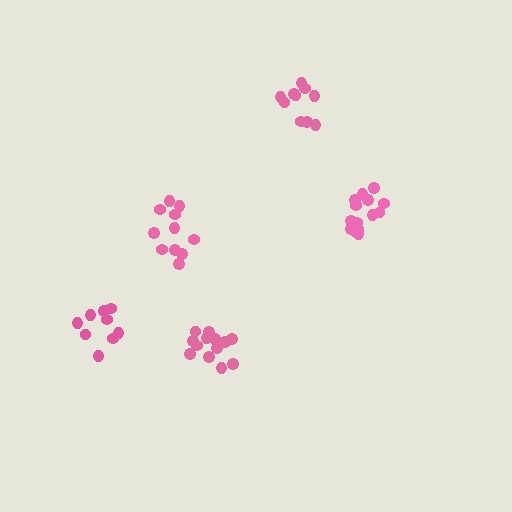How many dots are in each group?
Group 1: 9 dots, Group 2: 14 dots, Group 3: 10 dots, Group 4: 13 dots, Group 5: 11 dots (57 total).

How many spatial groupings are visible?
There are 5 spatial groupings.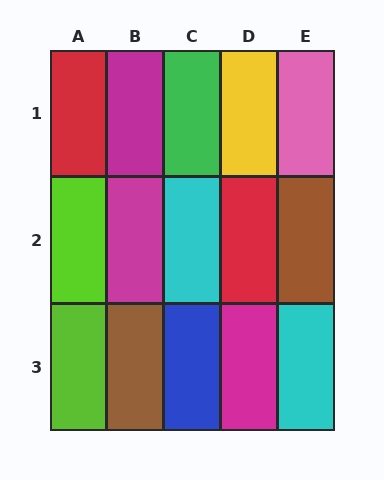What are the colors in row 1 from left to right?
Red, magenta, green, yellow, pink.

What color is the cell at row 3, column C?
Blue.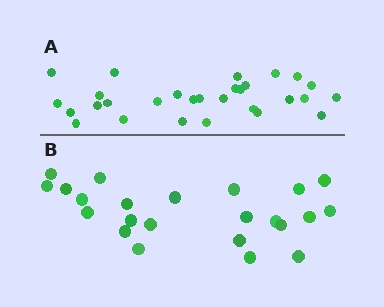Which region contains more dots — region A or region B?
Region A (the top region) has more dots.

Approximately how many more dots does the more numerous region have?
Region A has about 6 more dots than region B.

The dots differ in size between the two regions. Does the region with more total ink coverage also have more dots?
No. Region B has more total ink coverage because its dots are larger, but region A actually contains more individual dots. Total area can be misleading — the number of items is what matters here.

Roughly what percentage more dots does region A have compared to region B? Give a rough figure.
About 25% more.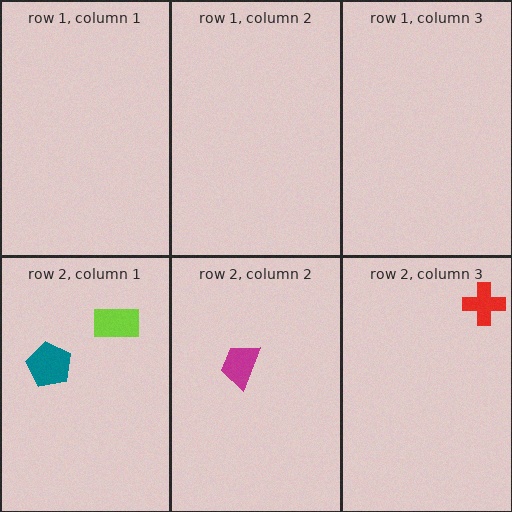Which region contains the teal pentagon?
The row 2, column 1 region.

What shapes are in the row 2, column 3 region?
The red cross.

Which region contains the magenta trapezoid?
The row 2, column 2 region.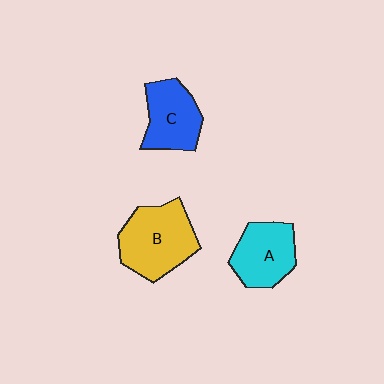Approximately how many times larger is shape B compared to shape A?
Approximately 1.3 times.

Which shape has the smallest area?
Shape C (blue).